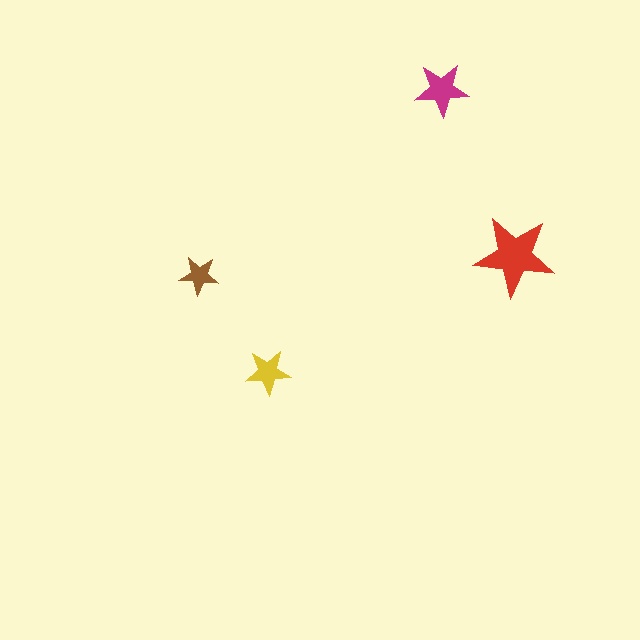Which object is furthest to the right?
The red star is rightmost.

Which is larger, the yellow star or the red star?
The red one.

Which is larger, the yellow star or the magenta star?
The magenta one.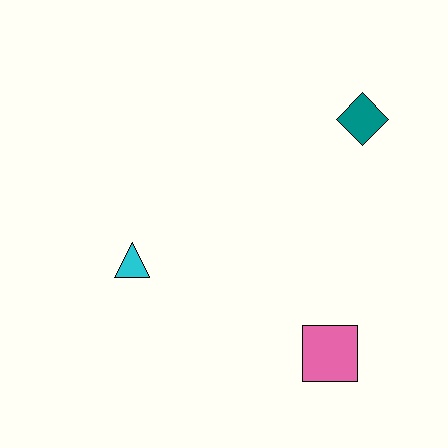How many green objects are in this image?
There are no green objects.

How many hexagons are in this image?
There are no hexagons.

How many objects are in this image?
There are 3 objects.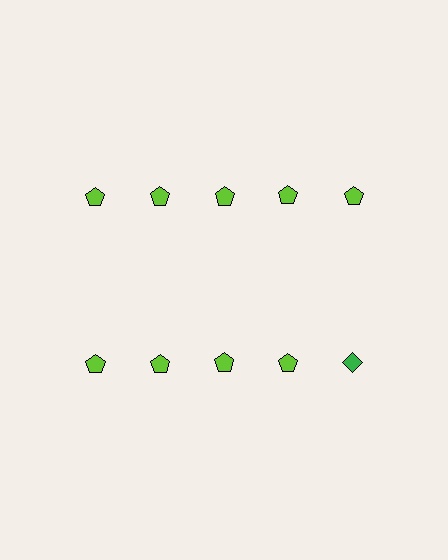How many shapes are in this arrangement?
There are 10 shapes arranged in a grid pattern.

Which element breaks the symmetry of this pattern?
The green diamond in the second row, rightmost column breaks the symmetry. All other shapes are lime pentagons.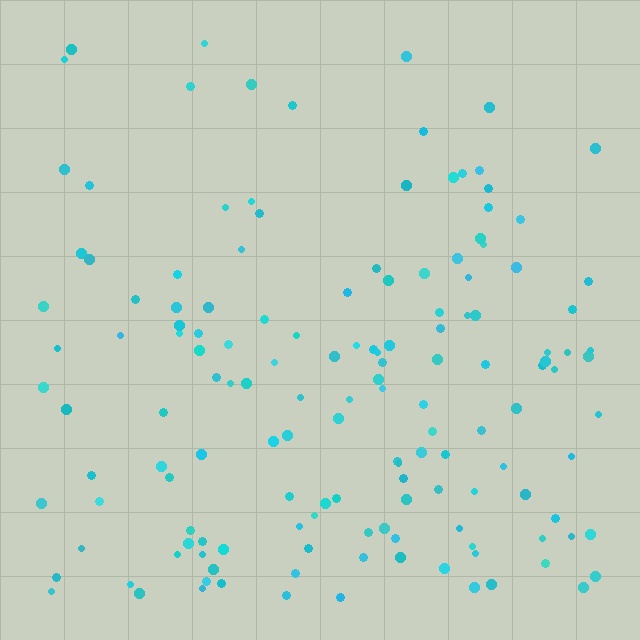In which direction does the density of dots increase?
From top to bottom, with the bottom side densest.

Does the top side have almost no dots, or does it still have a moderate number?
Still a moderate number, just noticeably fewer than the bottom.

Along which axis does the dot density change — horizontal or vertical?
Vertical.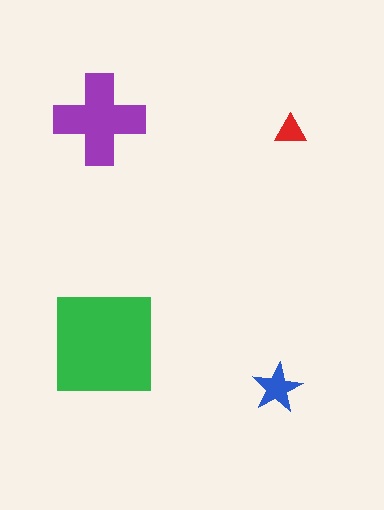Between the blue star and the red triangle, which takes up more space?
The blue star.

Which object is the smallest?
The red triangle.